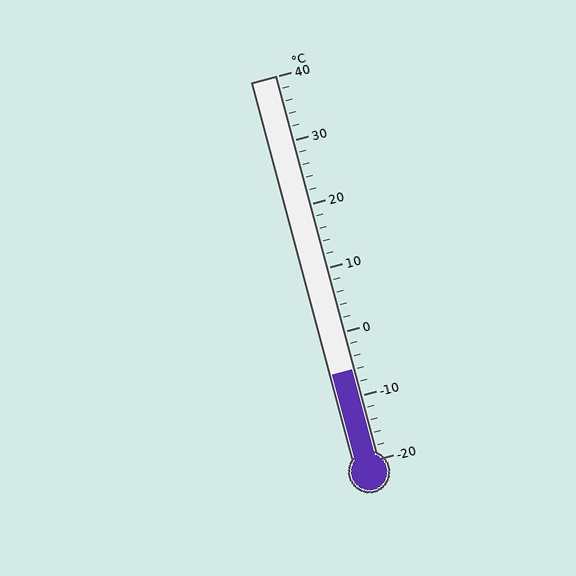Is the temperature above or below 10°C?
The temperature is below 10°C.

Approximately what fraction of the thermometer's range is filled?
The thermometer is filled to approximately 25% of its range.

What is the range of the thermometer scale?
The thermometer scale ranges from -20°C to 40°C.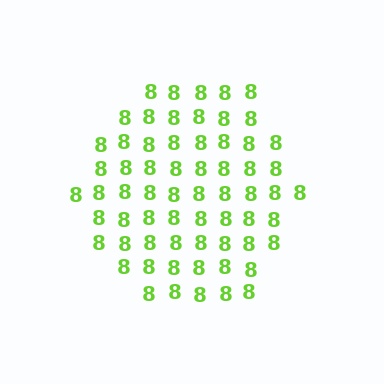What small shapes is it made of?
It is made of small digit 8's.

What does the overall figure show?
The overall figure shows a hexagon.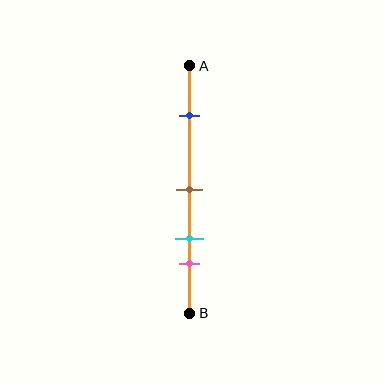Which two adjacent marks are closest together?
The cyan and pink marks are the closest adjacent pair.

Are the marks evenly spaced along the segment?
No, the marks are not evenly spaced.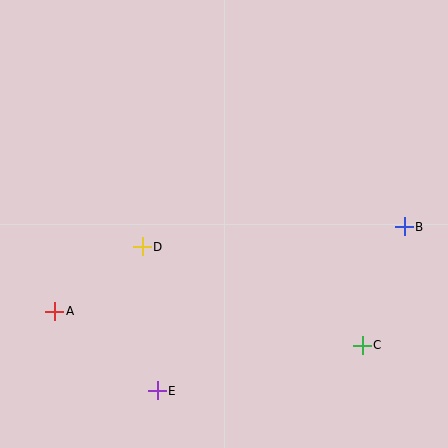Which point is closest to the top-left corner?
Point D is closest to the top-left corner.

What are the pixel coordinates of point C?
Point C is at (362, 345).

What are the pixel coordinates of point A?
Point A is at (55, 311).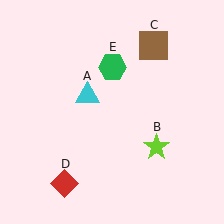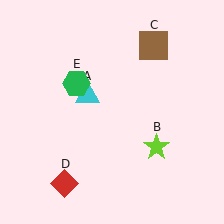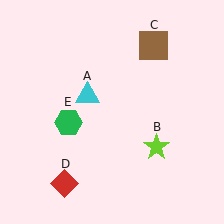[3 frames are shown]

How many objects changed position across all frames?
1 object changed position: green hexagon (object E).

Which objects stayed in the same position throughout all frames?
Cyan triangle (object A) and lime star (object B) and brown square (object C) and red diamond (object D) remained stationary.